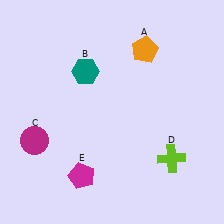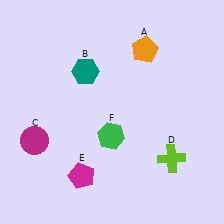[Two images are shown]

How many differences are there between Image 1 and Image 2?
There is 1 difference between the two images.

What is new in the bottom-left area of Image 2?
A green hexagon (F) was added in the bottom-left area of Image 2.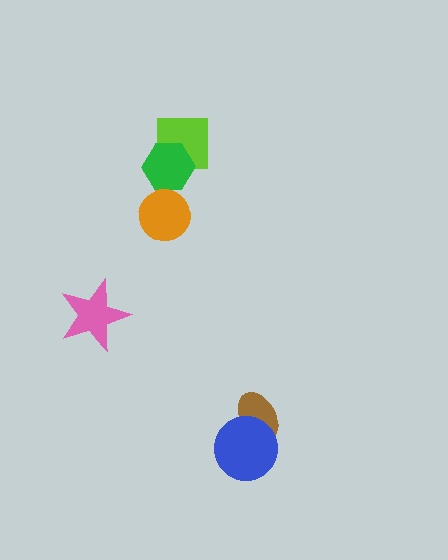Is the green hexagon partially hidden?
No, no other shape covers it.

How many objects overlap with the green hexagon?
1 object overlaps with the green hexagon.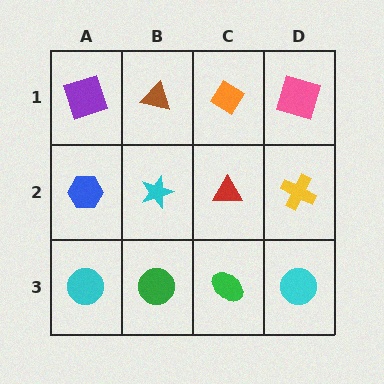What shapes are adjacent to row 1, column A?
A blue hexagon (row 2, column A), a brown triangle (row 1, column B).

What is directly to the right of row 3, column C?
A cyan circle.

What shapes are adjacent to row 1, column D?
A yellow cross (row 2, column D), an orange diamond (row 1, column C).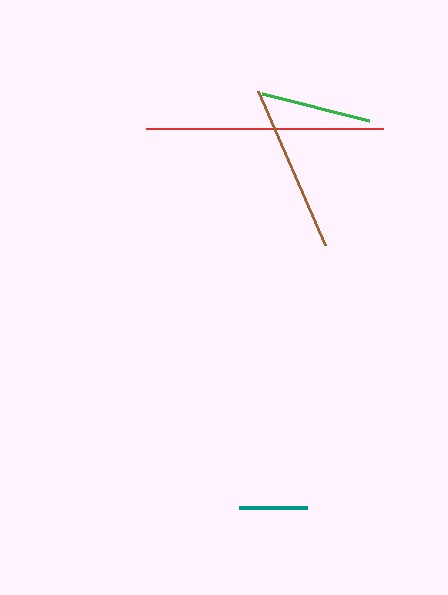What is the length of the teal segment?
The teal segment is approximately 68 pixels long.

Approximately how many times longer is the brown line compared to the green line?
The brown line is approximately 1.5 times the length of the green line.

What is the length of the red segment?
The red segment is approximately 237 pixels long.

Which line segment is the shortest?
The teal line is the shortest at approximately 68 pixels.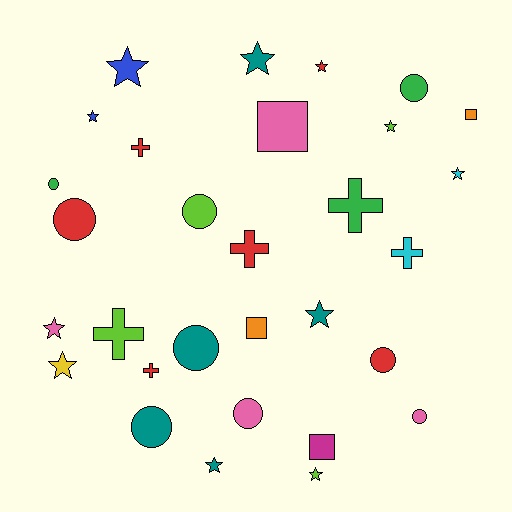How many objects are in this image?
There are 30 objects.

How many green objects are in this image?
There are 3 green objects.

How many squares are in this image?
There are 4 squares.